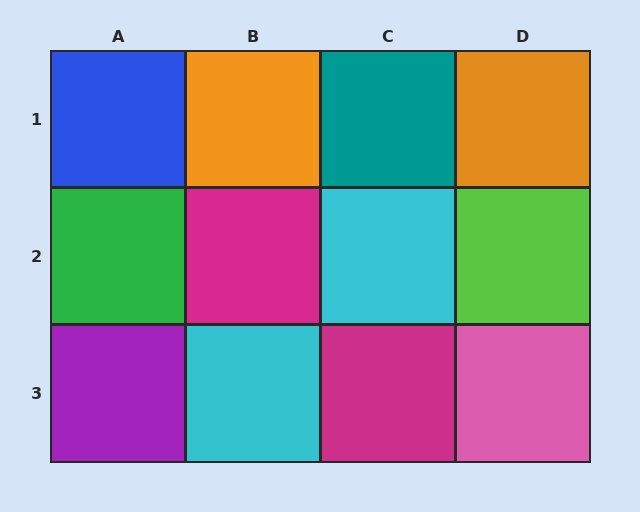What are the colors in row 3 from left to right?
Purple, cyan, magenta, pink.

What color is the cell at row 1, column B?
Orange.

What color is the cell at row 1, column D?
Orange.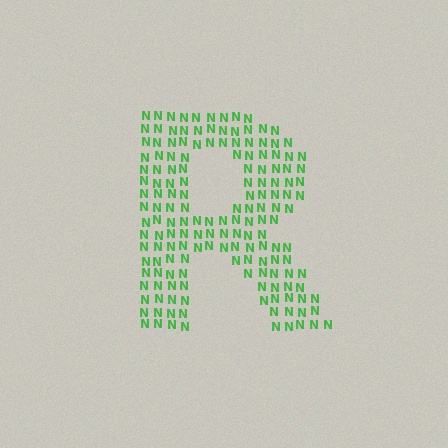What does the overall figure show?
The overall figure shows the letter R.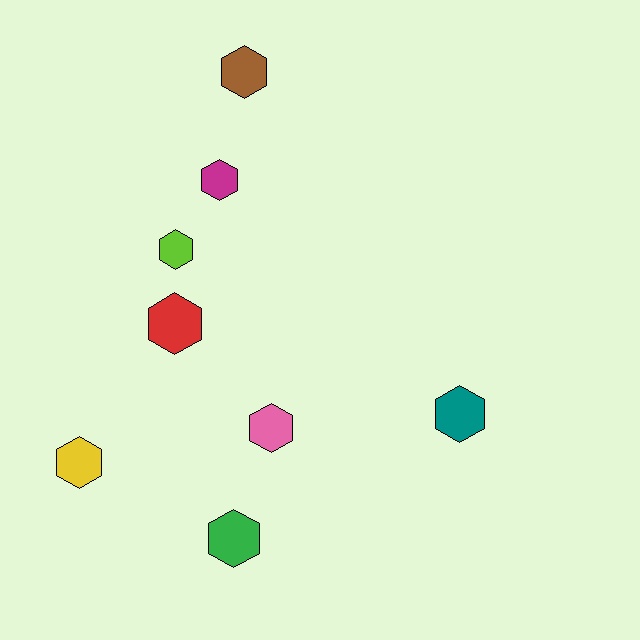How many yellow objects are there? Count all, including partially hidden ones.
There is 1 yellow object.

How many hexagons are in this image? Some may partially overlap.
There are 8 hexagons.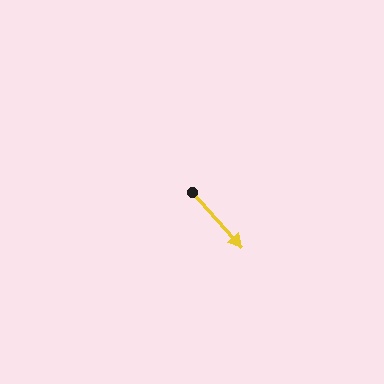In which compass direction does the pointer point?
Southeast.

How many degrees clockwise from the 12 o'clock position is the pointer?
Approximately 138 degrees.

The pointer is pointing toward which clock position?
Roughly 5 o'clock.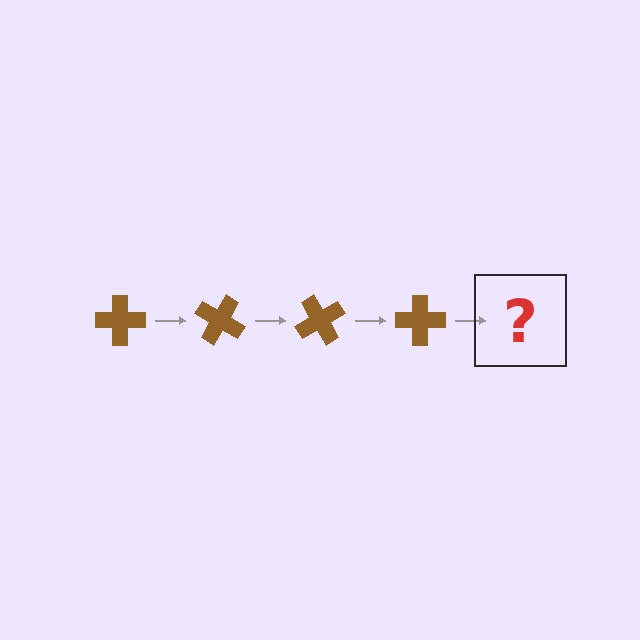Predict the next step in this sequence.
The next step is a brown cross rotated 120 degrees.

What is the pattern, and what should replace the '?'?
The pattern is that the cross rotates 30 degrees each step. The '?' should be a brown cross rotated 120 degrees.